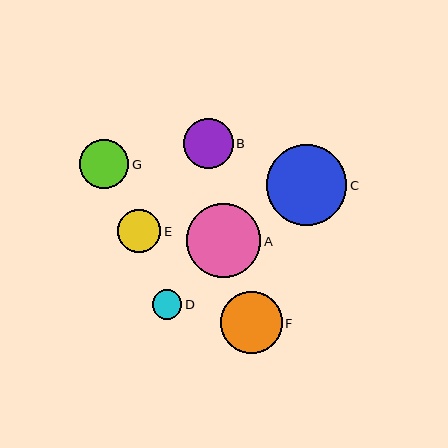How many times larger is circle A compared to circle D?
Circle A is approximately 2.6 times the size of circle D.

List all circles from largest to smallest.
From largest to smallest: C, A, F, B, G, E, D.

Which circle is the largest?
Circle C is the largest with a size of approximately 80 pixels.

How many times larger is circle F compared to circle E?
Circle F is approximately 1.4 times the size of circle E.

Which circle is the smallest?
Circle D is the smallest with a size of approximately 29 pixels.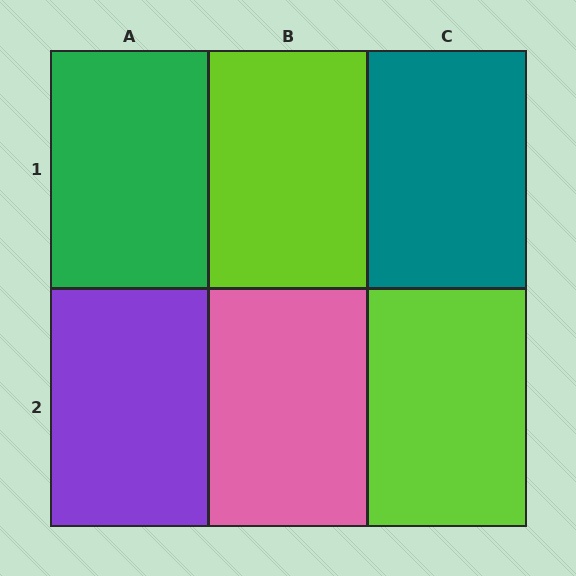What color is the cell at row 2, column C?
Lime.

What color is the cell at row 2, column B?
Pink.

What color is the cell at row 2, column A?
Purple.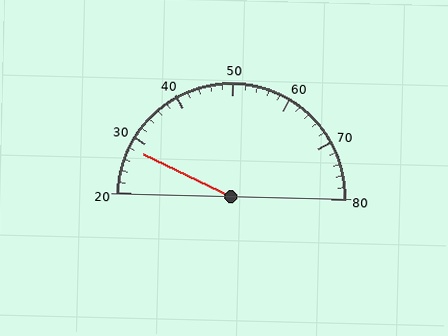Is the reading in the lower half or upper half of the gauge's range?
The reading is in the lower half of the range (20 to 80).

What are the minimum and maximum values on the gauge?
The gauge ranges from 20 to 80.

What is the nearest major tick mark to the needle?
The nearest major tick mark is 30.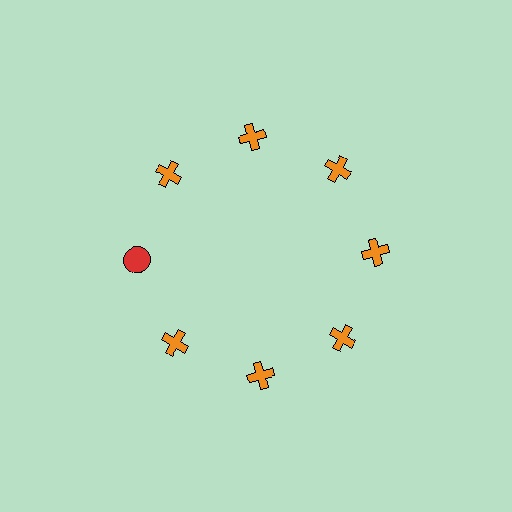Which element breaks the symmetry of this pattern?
The red circle at roughly the 9 o'clock position breaks the symmetry. All other shapes are orange crosses.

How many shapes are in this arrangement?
There are 8 shapes arranged in a ring pattern.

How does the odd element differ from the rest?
It differs in both color (red instead of orange) and shape (circle instead of cross).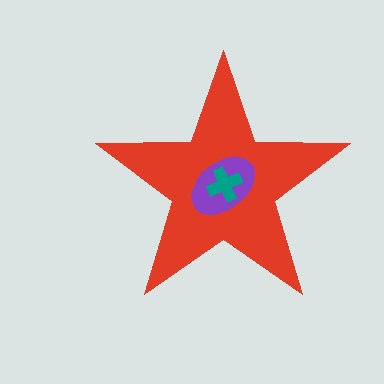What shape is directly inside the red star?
The purple ellipse.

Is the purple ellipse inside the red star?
Yes.